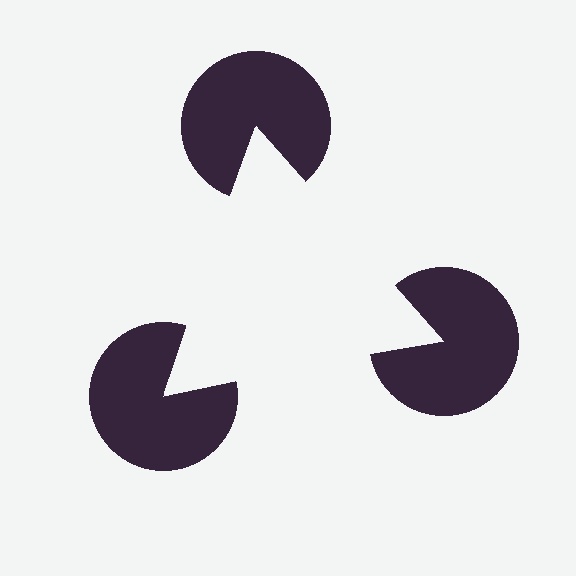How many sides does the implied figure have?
3 sides.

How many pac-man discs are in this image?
There are 3 — one at each vertex of the illusory triangle.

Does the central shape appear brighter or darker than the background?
It typically appears slightly brighter than the background, even though no actual brightness change is drawn.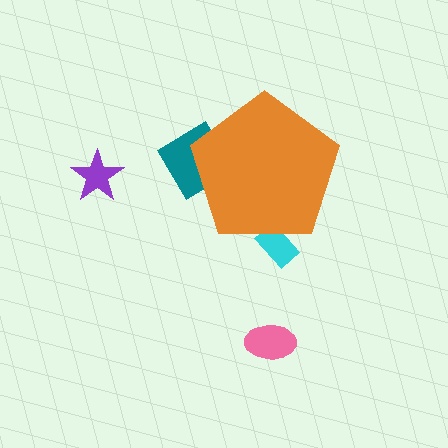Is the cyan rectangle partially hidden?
Yes, the cyan rectangle is partially hidden behind the orange pentagon.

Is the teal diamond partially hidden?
Yes, the teal diamond is partially hidden behind the orange pentagon.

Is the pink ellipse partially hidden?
No, the pink ellipse is fully visible.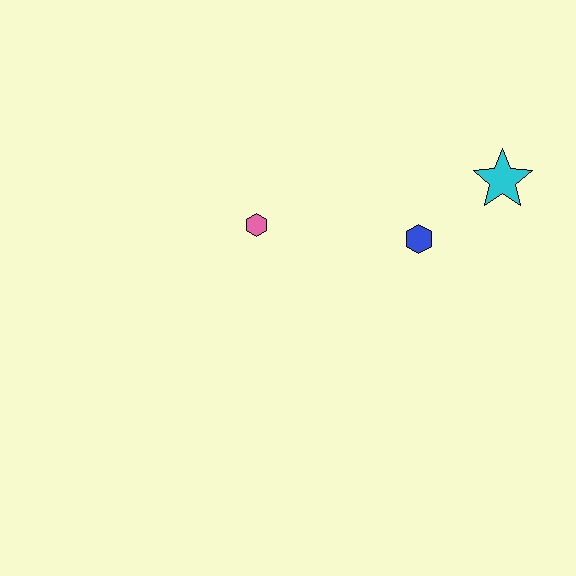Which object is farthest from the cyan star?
The pink hexagon is farthest from the cyan star.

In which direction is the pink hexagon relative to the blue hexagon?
The pink hexagon is to the left of the blue hexagon.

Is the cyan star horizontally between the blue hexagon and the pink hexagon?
No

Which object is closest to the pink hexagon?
The blue hexagon is closest to the pink hexagon.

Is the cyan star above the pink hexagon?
Yes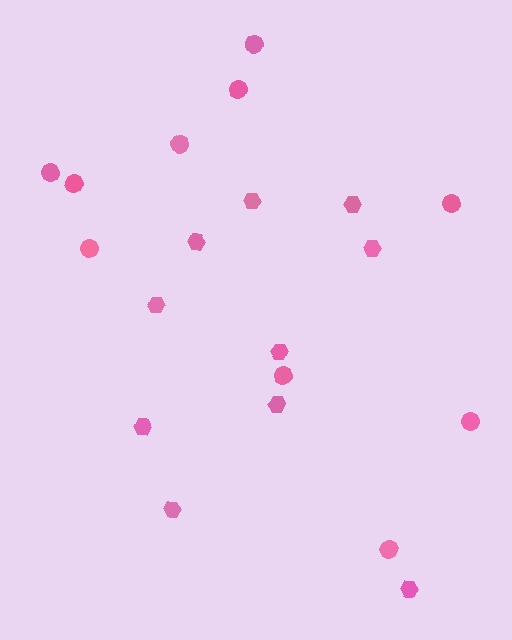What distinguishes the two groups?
There are 2 groups: one group of circles (10) and one group of hexagons (10).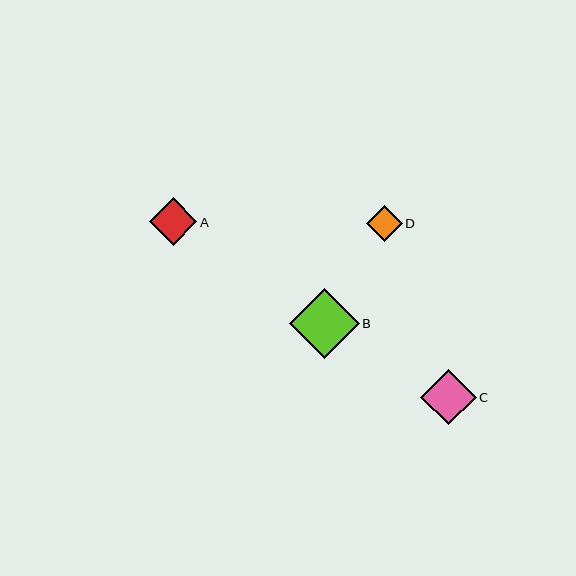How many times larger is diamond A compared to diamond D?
Diamond A is approximately 1.3 times the size of diamond D.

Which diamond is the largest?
Diamond B is the largest with a size of approximately 70 pixels.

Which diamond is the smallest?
Diamond D is the smallest with a size of approximately 35 pixels.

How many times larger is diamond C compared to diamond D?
Diamond C is approximately 1.6 times the size of diamond D.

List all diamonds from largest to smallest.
From largest to smallest: B, C, A, D.